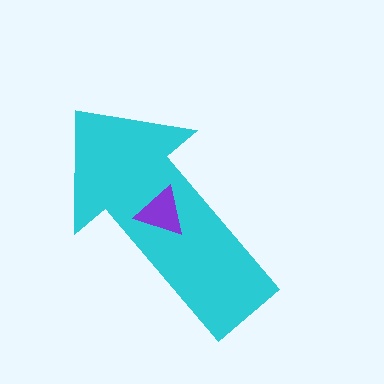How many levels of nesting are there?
2.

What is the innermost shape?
The purple triangle.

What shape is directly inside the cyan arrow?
The purple triangle.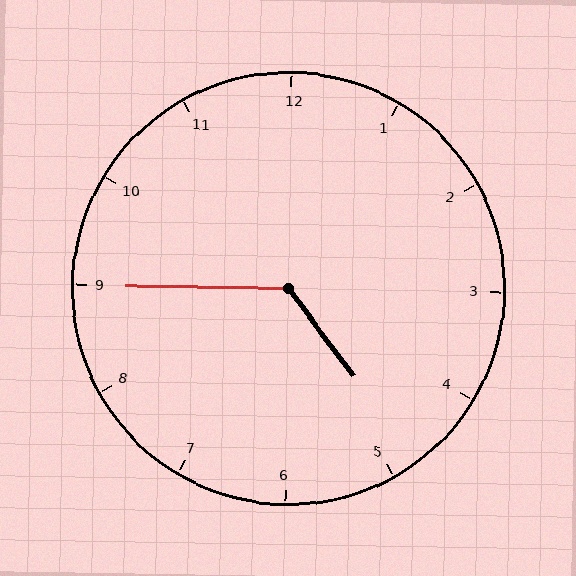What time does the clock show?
4:45.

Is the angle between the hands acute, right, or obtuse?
It is obtuse.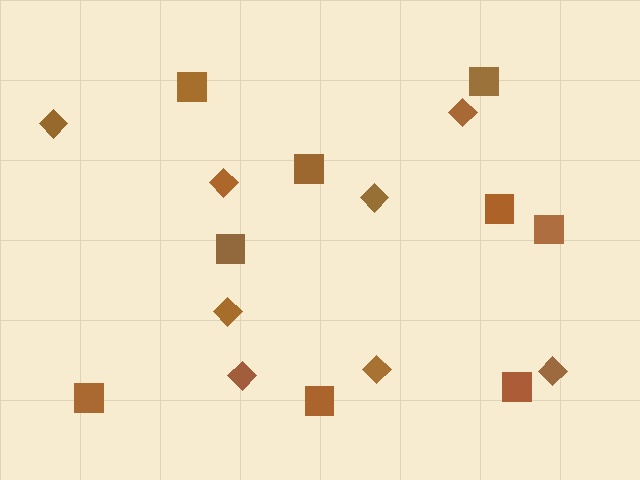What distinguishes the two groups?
There are 2 groups: one group of squares (9) and one group of diamonds (8).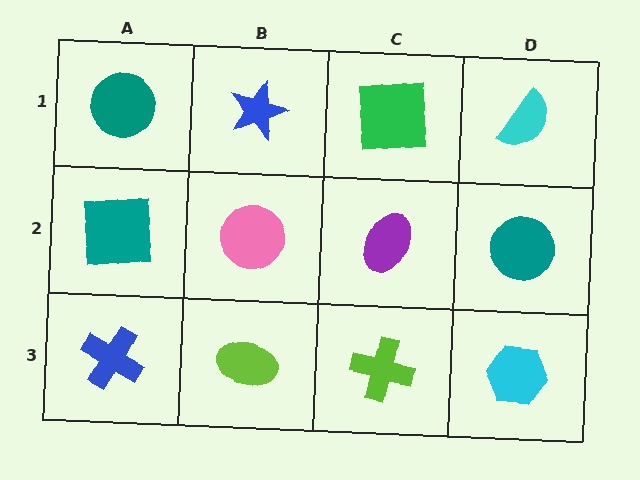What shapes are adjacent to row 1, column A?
A teal square (row 2, column A), a blue star (row 1, column B).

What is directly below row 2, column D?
A cyan hexagon.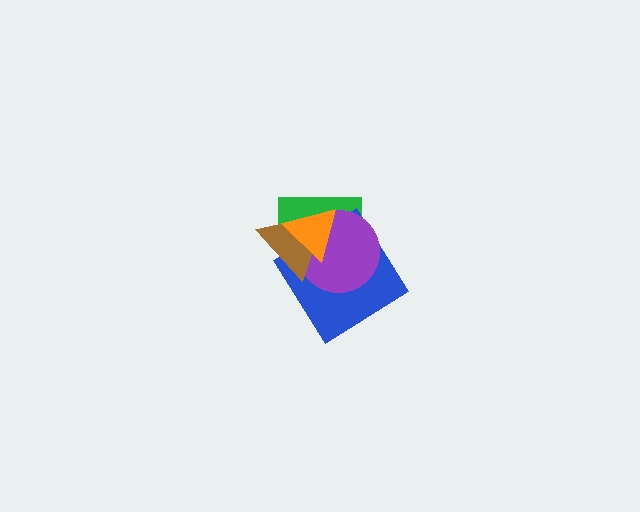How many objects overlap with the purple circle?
4 objects overlap with the purple circle.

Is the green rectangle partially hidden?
Yes, it is partially covered by another shape.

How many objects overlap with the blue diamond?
4 objects overlap with the blue diamond.